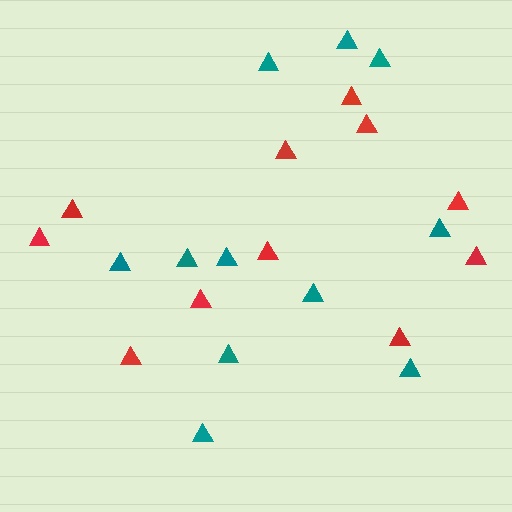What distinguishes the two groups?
There are 2 groups: one group of teal triangles (11) and one group of red triangles (11).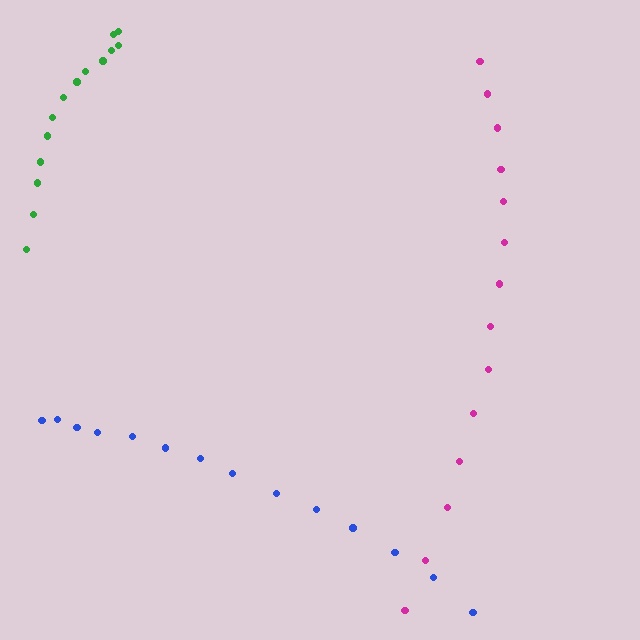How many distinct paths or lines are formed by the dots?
There are 3 distinct paths.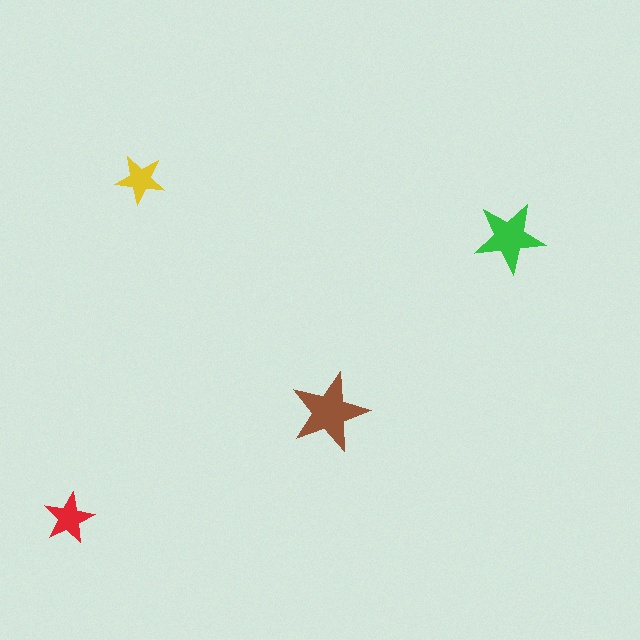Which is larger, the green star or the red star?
The green one.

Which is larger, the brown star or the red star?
The brown one.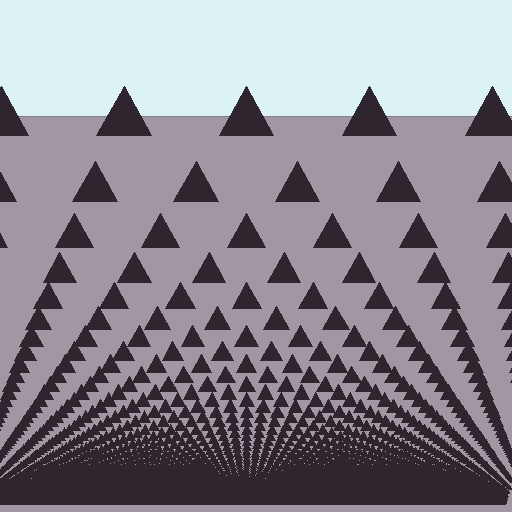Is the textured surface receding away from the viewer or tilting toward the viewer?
The surface appears to tilt toward the viewer. Texture elements get larger and sparser toward the top.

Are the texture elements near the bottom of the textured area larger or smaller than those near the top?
Smaller. The gradient is inverted — elements near the bottom are smaller and denser.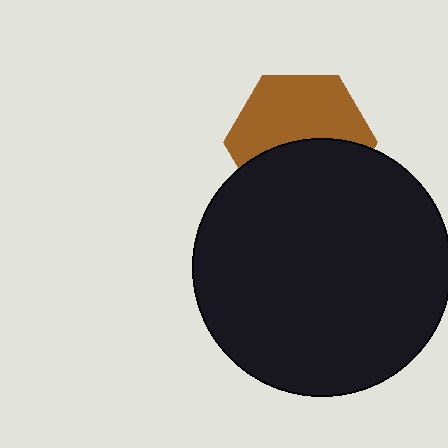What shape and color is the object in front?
The object in front is a black circle.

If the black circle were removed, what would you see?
You would see the complete brown hexagon.